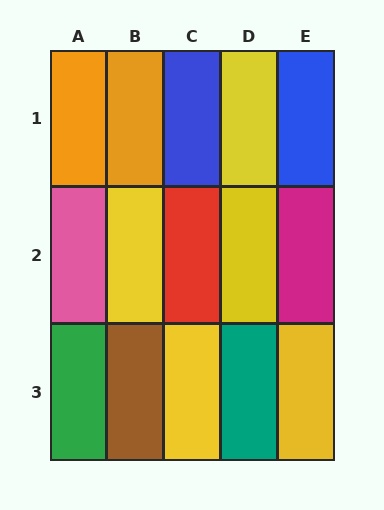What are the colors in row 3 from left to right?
Green, brown, yellow, teal, yellow.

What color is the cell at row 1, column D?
Yellow.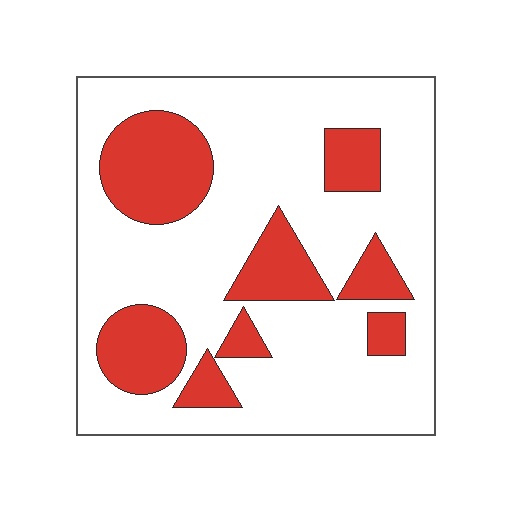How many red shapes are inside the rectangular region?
8.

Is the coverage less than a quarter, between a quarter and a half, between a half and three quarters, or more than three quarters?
Between a quarter and a half.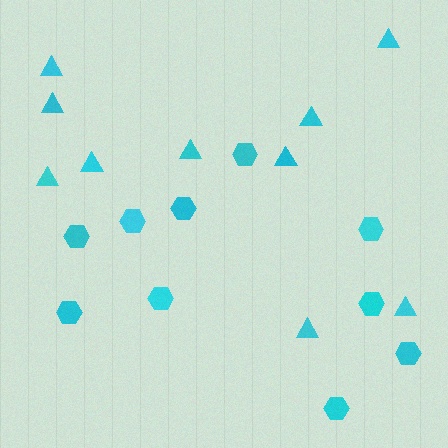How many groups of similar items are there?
There are 2 groups: one group of triangles (10) and one group of hexagons (10).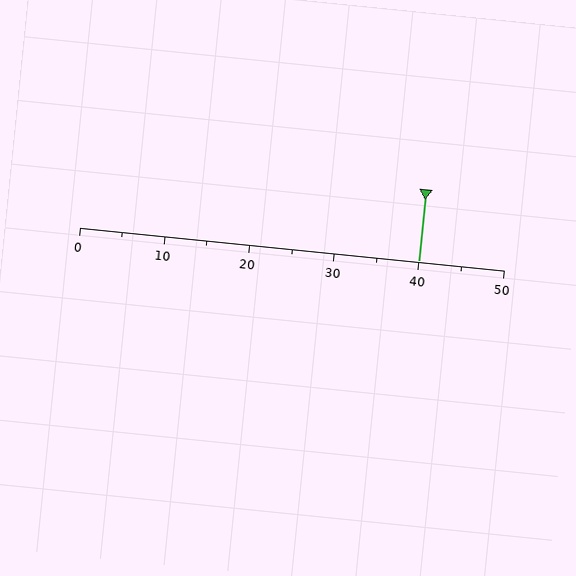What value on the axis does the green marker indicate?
The marker indicates approximately 40.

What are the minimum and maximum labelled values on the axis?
The axis runs from 0 to 50.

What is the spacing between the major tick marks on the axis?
The major ticks are spaced 10 apart.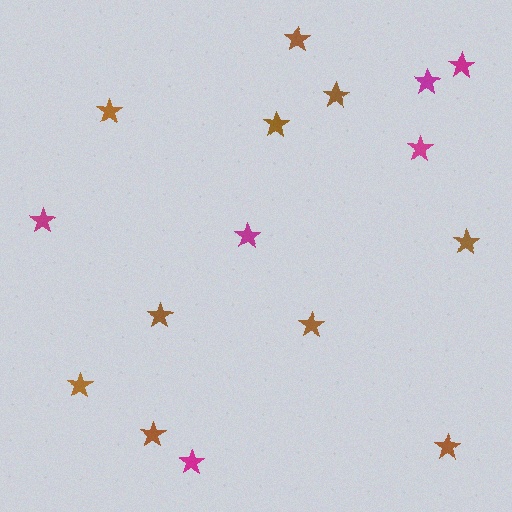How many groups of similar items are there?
There are 2 groups: one group of brown stars (10) and one group of magenta stars (6).